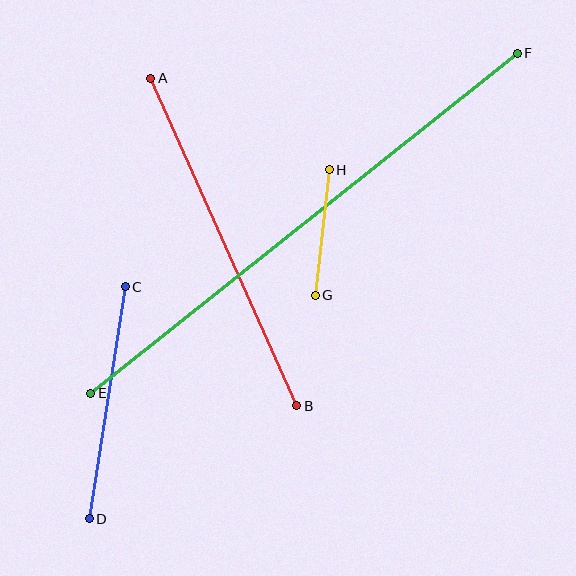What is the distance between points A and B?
The distance is approximately 359 pixels.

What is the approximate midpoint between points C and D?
The midpoint is at approximately (107, 403) pixels.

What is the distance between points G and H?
The distance is approximately 126 pixels.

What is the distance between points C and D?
The distance is approximately 235 pixels.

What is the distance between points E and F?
The distance is approximately 545 pixels.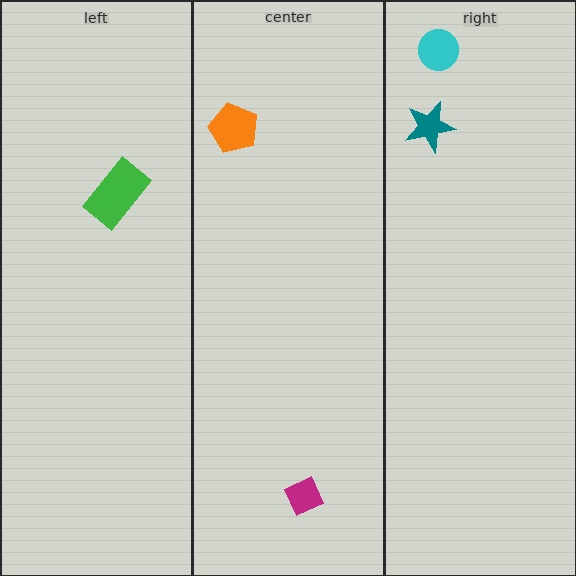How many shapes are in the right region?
2.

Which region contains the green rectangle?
The left region.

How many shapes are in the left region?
1.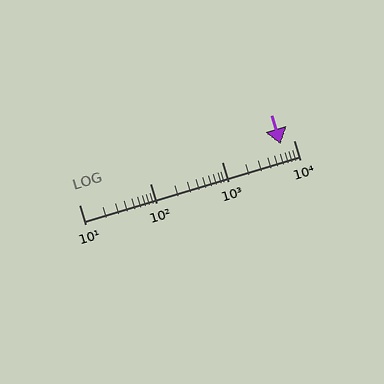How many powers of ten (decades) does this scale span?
The scale spans 3 decades, from 10 to 10000.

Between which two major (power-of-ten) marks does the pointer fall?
The pointer is between 1000 and 10000.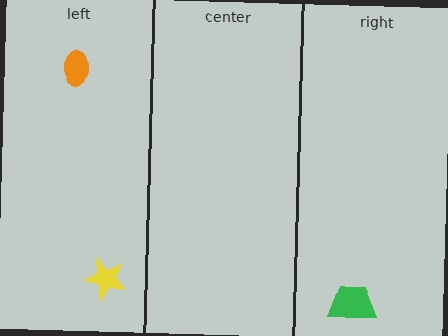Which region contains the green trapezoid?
The right region.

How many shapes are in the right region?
1.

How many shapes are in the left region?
2.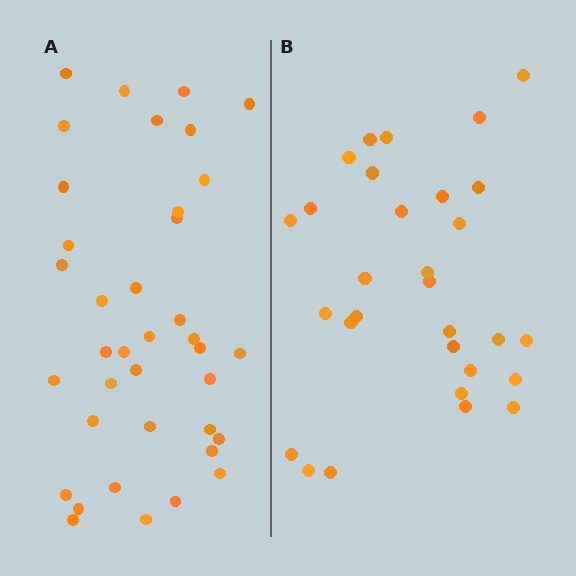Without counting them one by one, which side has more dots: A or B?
Region A (the left region) has more dots.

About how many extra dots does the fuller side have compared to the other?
Region A has roughly 8 or so more dots than region B.